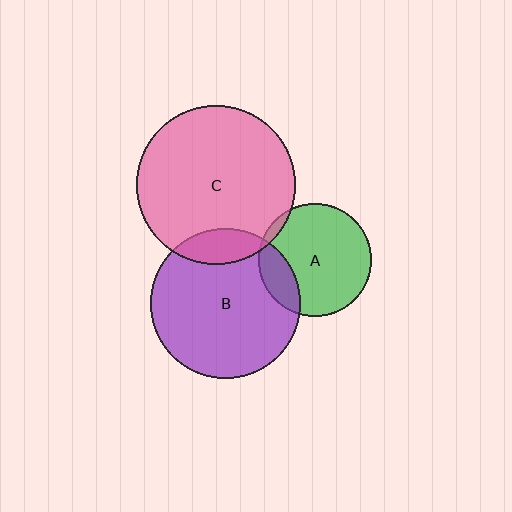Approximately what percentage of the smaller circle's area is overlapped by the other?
Approximately 20%.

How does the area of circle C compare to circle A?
Approximately 2.0 times.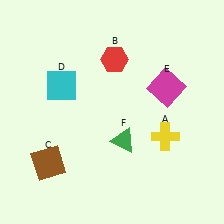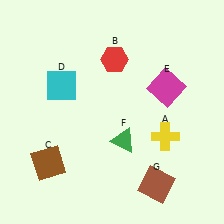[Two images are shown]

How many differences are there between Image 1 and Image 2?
There is 1 difference between the two images.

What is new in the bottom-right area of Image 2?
A brown square (G) was added in the bottom-right area of Image 2.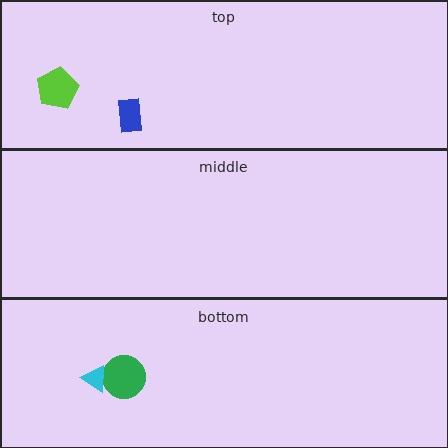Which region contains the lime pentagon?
The top region.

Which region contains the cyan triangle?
The bottom region.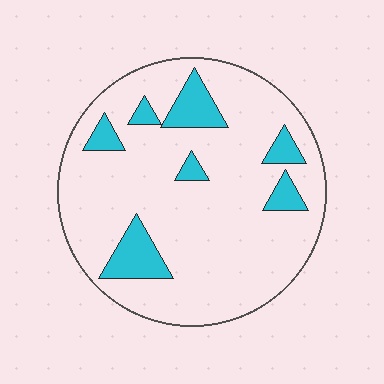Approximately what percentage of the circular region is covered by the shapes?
Approximately 15%.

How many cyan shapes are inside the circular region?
7.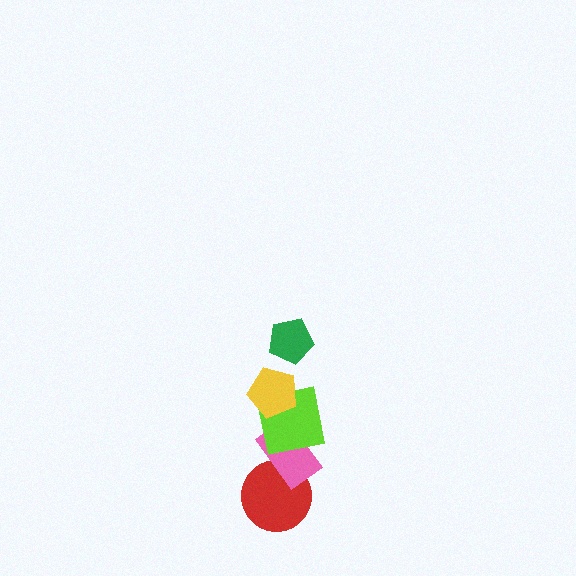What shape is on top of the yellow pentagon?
The green pentagon is on top of the yellow pentagon.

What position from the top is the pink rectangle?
The pink rectangle is 4th from the top.